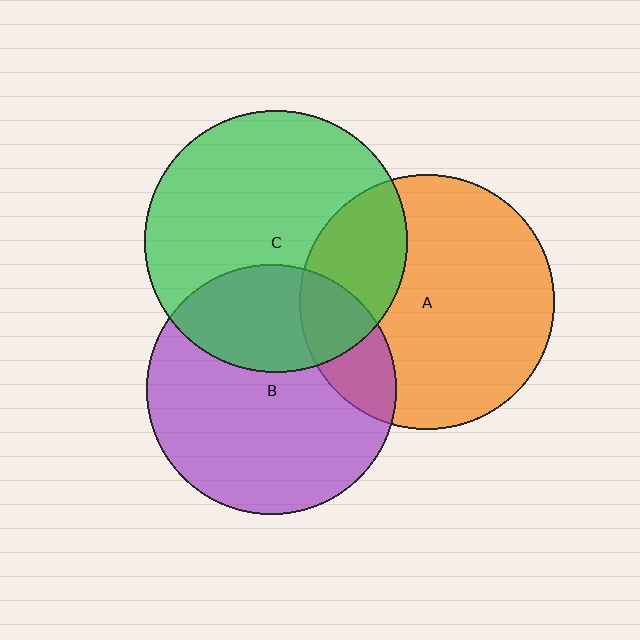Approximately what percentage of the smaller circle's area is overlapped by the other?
Approximately 30%.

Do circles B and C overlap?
Yes.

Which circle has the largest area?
Circle C (green).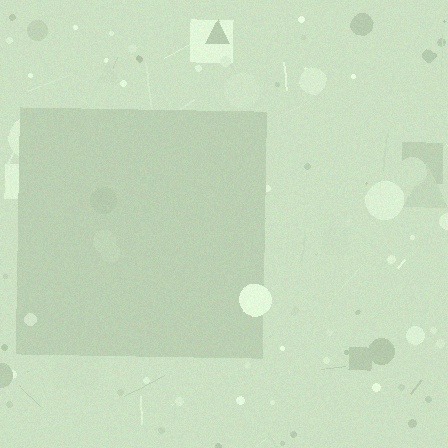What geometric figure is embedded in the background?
A square is embedded in the background.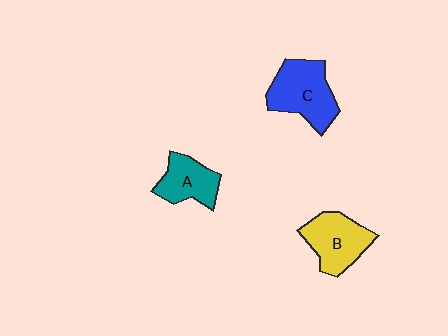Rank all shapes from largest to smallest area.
From largest to smallest: C (blue), B (yellow), A (teal).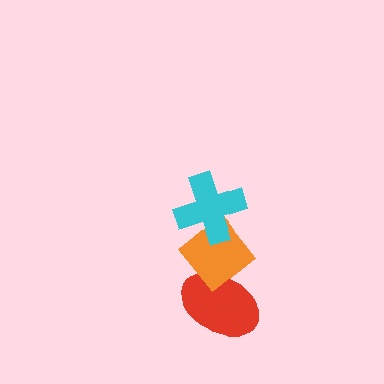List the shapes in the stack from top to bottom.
From top to bottom: the cyan cross, the orange diamond, the red ellipse.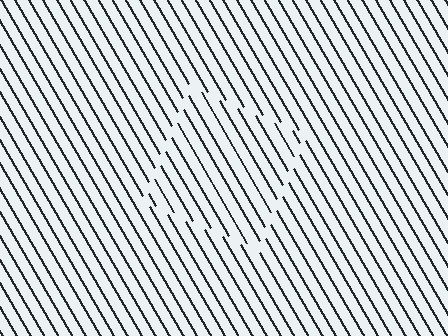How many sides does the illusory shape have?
4 sides — the line-ends trace a square.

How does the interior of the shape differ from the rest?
The interior of the shape contains the same grating, shifted by half a period — the contour is defined by the phase discontinuity where line-ends from the inner and outer gratings abut.